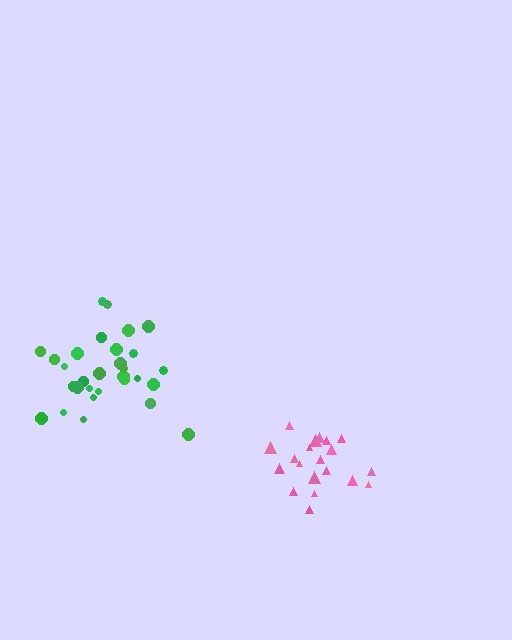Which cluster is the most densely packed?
Pink.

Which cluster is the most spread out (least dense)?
Green.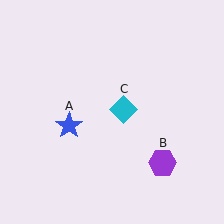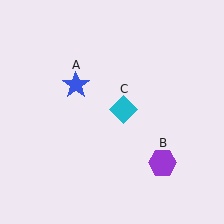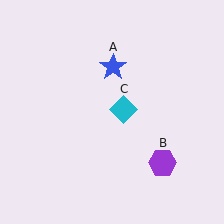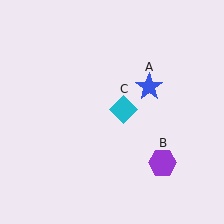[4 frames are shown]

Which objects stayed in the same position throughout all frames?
Purple hexagon (object B) and cyan diamond (object C) remained stationary.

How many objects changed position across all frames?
1 object changed position: blue star (object A).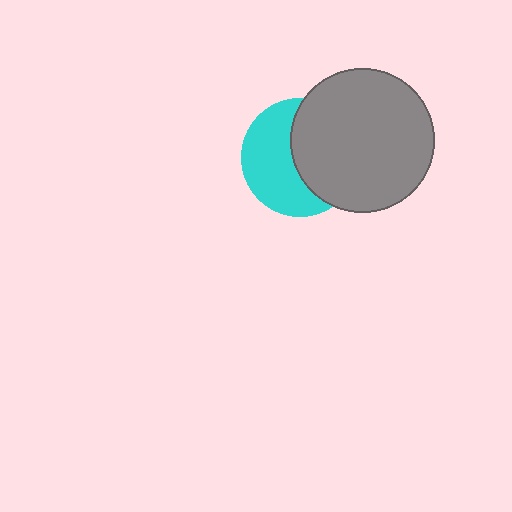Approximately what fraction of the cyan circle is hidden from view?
Roughly 49% of the cyan circle is hidden behind the gray circle.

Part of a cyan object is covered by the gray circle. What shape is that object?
It is a circle.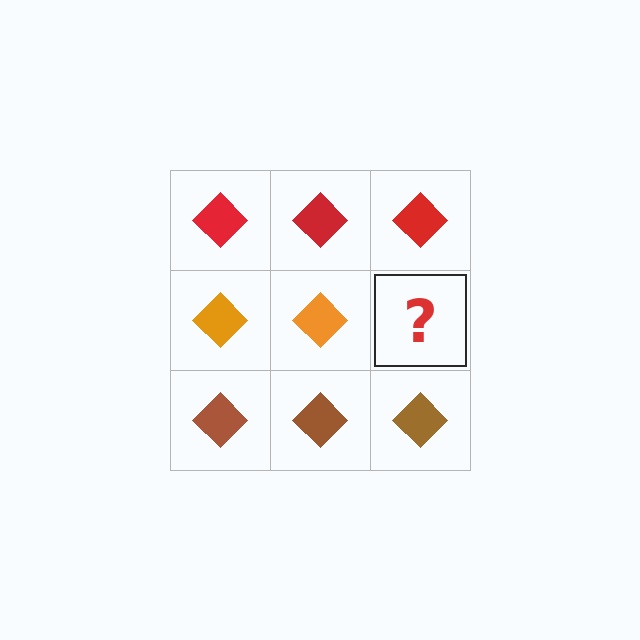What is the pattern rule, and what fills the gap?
The rule is that each row has a consistent color. The gap should be filled with an orange diamond.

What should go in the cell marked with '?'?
The missing cell should contain an orange diamond.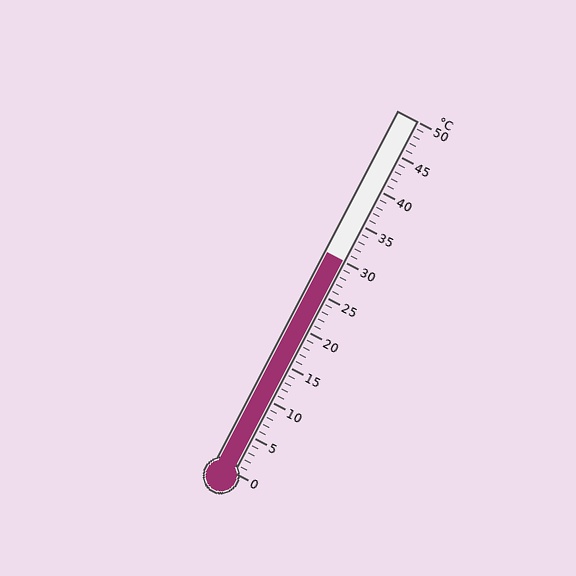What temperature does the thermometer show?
The thermometer shows approximately 30°C.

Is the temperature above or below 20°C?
The temperature is above 20°C.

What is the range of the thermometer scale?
The thermometer scale ranges from 0°C to 50°C.